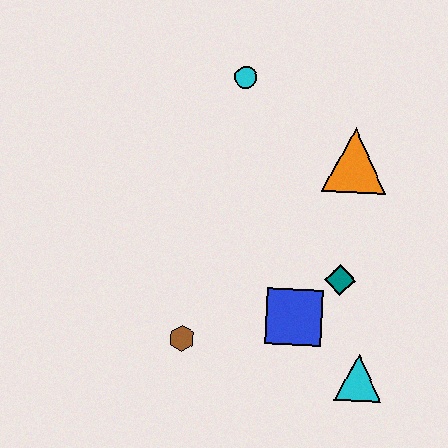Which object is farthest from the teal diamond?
The cyan circle is farthest from the teal diamond.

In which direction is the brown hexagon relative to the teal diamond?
The brown hexagon is to the left of the teal diamond.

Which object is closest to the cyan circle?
The orange triangle is closest to the cyan circle.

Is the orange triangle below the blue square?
No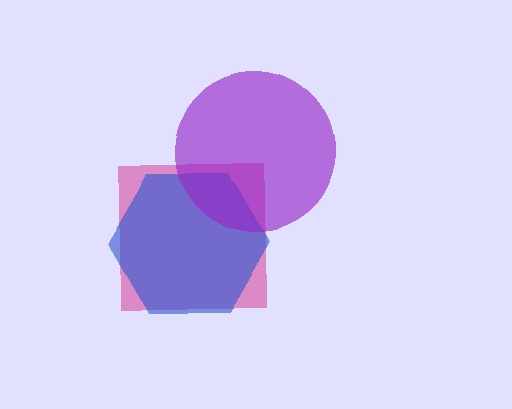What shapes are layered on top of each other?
The layered shapes are: a magenta square, a blue hexagon, a purple circle.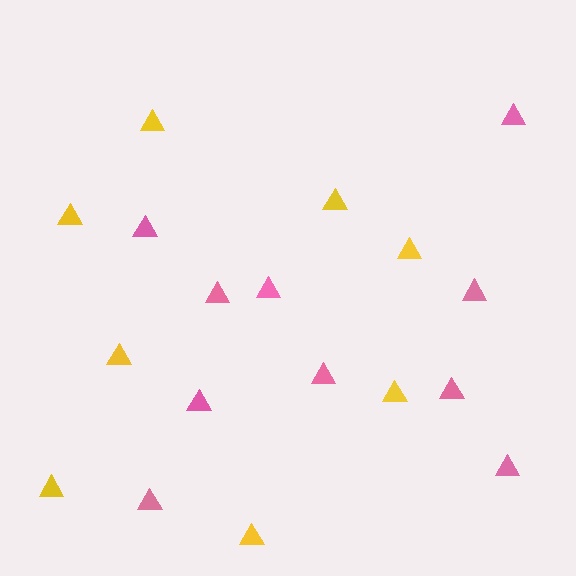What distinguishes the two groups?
There are 2 groups: one group of pink triangles (10) and one group of yellow triangles (8).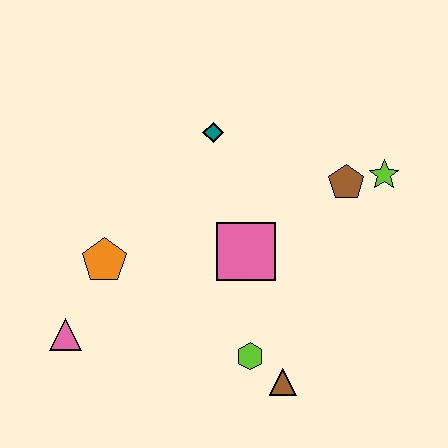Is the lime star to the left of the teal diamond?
No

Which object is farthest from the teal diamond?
The brown triangle is farthest from the teal diamond.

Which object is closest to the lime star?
The brown pentagon is closest to the lime star.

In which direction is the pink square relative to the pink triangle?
The pink square is to the right of the pink triangle.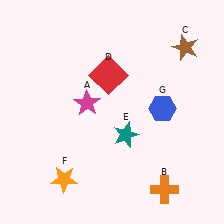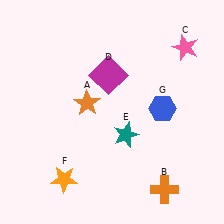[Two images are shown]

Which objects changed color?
A changed from magenta to orange. C changed from brown to pink. D changed from red to magenta.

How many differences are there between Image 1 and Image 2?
There are 3 differences between the two images.